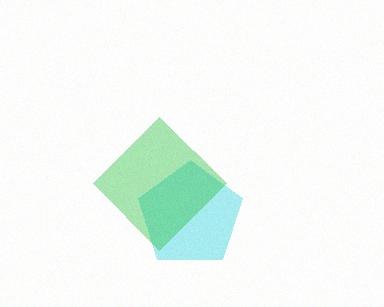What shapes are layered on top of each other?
The layered shapes are: a cyan pentagon, a green diamond.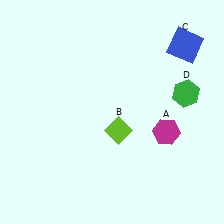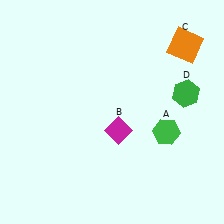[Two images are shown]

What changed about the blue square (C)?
In Image 1, C is blue. In Image 2, it changed to orange.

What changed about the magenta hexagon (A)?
In Image 1, A is magenta. In Image 2, it changed to green.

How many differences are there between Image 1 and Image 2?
There are 3 differences between the two images.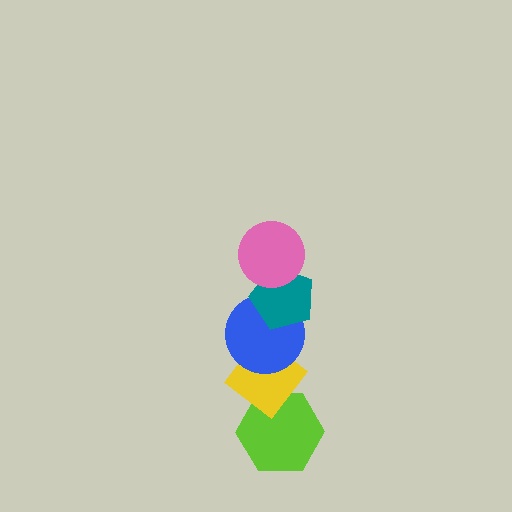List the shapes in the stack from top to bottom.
From top to bottom: the pink circle, the teal pentagon, the blue circle, the yellow diamond, the lime hexagon.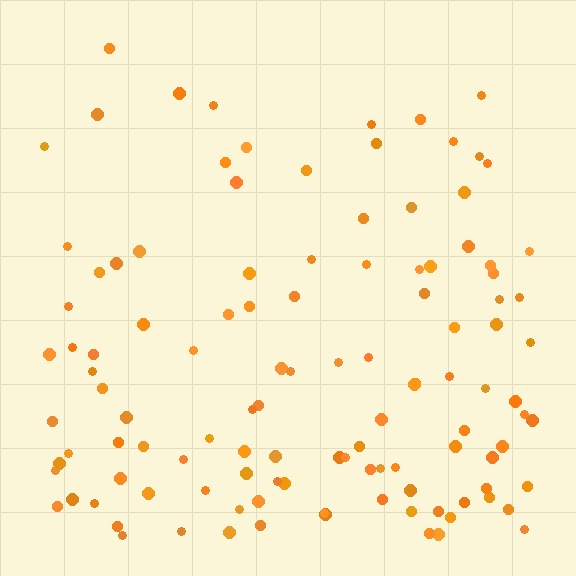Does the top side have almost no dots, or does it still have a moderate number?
Still a moderate number, just noticeably fewer than the bottom.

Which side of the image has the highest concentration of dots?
The bottom.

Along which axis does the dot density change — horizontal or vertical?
Vertical.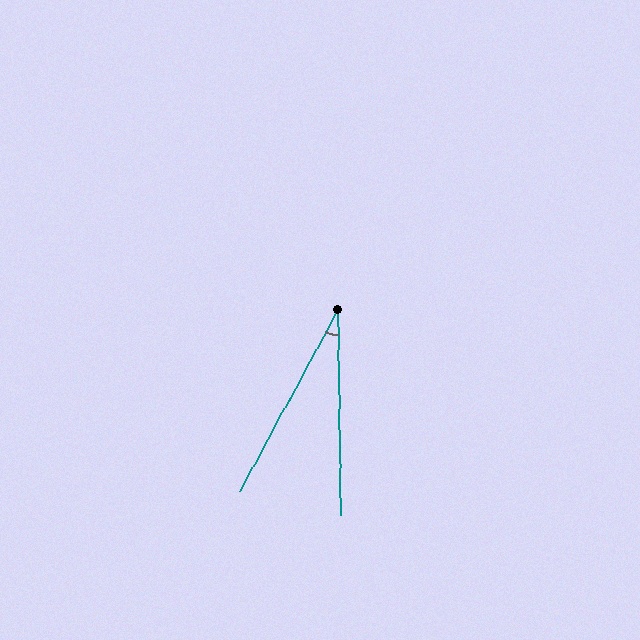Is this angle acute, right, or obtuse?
It is acute.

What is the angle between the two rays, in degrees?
Approximately 29 degrees.